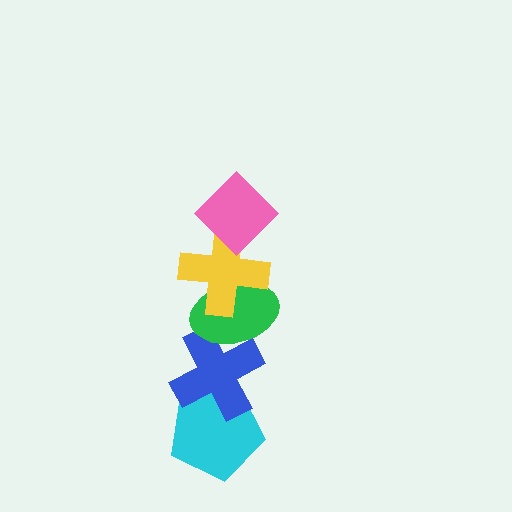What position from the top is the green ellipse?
The green ellipse is 3rd from the top.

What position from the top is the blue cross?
The blue cross is 4th from the top.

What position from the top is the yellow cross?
The yellow cross is 2nd from the top.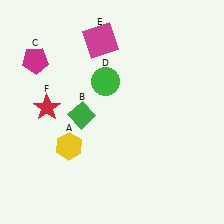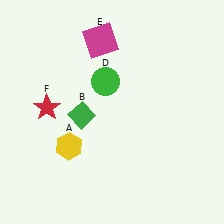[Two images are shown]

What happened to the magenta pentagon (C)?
The magenta pentagon (C) was removed in Image 2. It was in the top-left area of Image 1.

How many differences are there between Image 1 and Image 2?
There is 1 difference between the two images.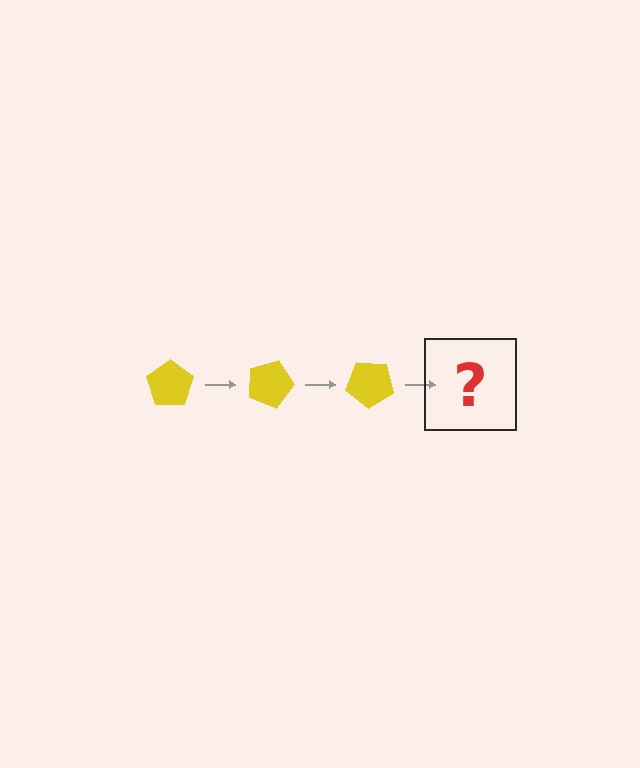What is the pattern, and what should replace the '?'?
The pattern is that the pentagon rotates 20 degrees each step. The '?' should be a yellow pentagon rotated 60 degrees.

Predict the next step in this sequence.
The next step is a yellow pentagon rotated 60 degrees.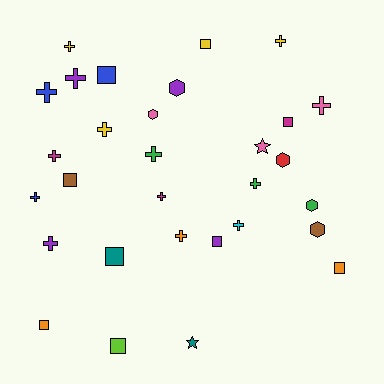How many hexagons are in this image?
There are 5 hexagons.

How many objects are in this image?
There are 30 objects.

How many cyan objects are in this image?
There is 1 cyan object.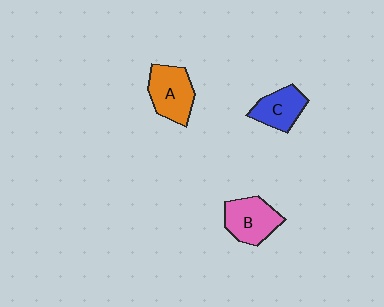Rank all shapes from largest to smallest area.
From largest to smallest: A (orange), B (pink), C (blue).